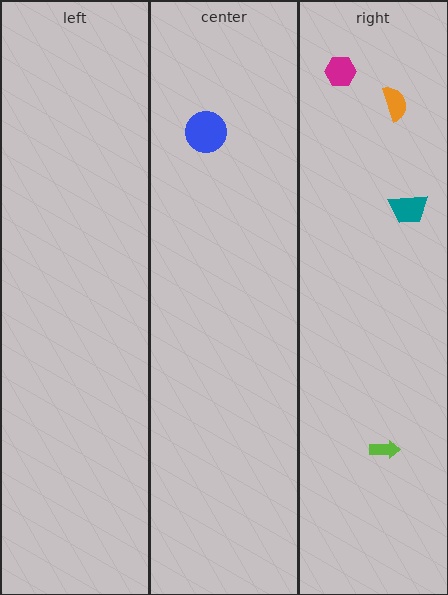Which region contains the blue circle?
The center region.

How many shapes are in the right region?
4.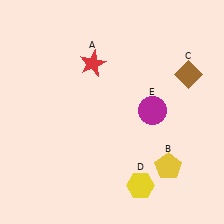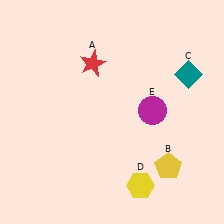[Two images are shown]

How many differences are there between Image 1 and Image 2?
There is 1 difference between the two images.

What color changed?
The diamond (C) changed from brown in Image 1 to teal in Image 2.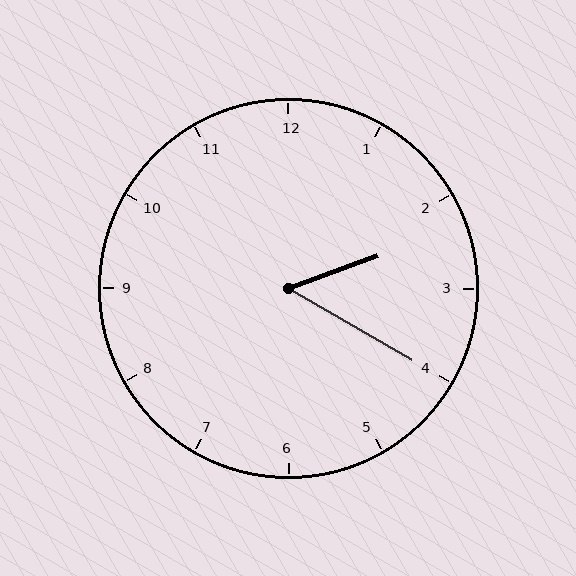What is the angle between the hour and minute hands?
Approximately 50 degrees.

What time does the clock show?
2:20.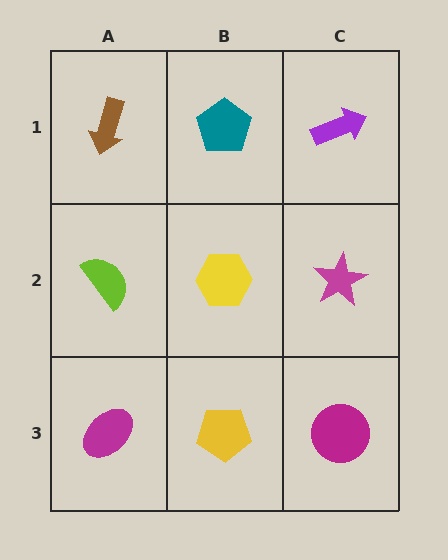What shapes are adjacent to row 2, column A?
A brown arrow (row 1, column A), a magenta ellipse (row 3, column A), a yellow hexagon (row 2, column B).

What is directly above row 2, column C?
A purple arrow.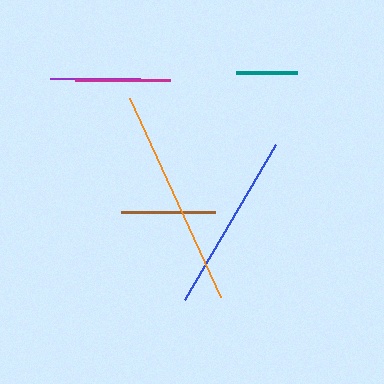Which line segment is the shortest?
The teal line is the shortest at approximately 61 pixels.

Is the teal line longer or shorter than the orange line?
The orange line is longer than the teal line.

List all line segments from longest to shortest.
From longest to shortest: orange, blue, magenta, brown, purple, teal.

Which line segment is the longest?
The orange line is the longest at approximately 219 pixels.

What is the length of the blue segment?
The blue segment is approximately 180 pixels long.